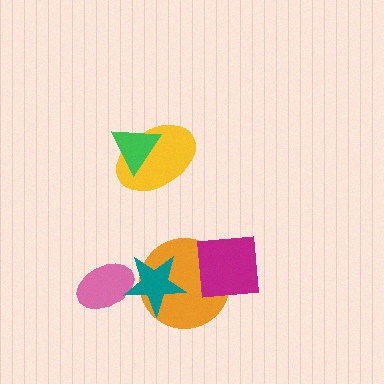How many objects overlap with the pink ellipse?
1 object overlaps with the pink ellipse.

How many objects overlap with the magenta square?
1 object overlaps with the magenta square.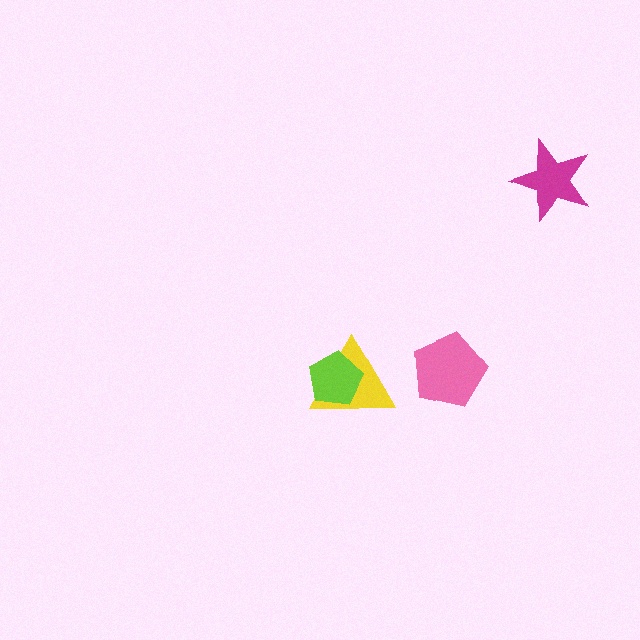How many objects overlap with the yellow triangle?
1 object overlaps with the yellow triangle.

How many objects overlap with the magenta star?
0 objects overlap with the magenta star.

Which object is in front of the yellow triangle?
The lime pentagon is in front of the yellow triangle.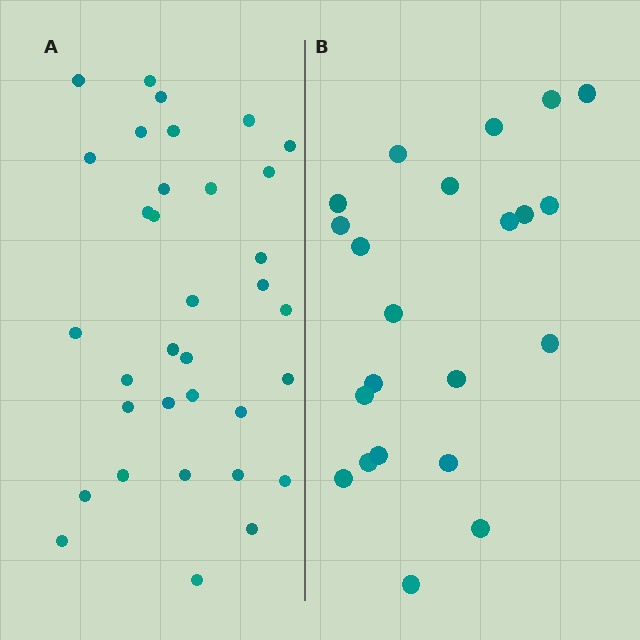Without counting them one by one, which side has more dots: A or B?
Region A (the left region) has more dots.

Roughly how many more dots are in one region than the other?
Region A has roughly 12 or so more dots than region B.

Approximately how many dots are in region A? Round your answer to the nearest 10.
About 30 dots. (The exact count is 34, which rounds to 30.)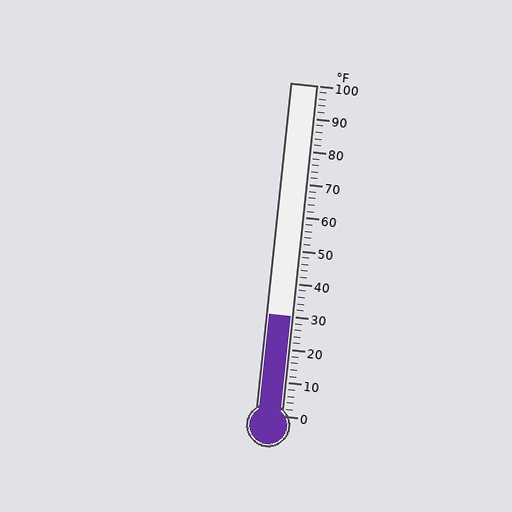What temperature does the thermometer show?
The thermometer shows approximately 30°F.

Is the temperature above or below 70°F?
The temperature is below 70°F.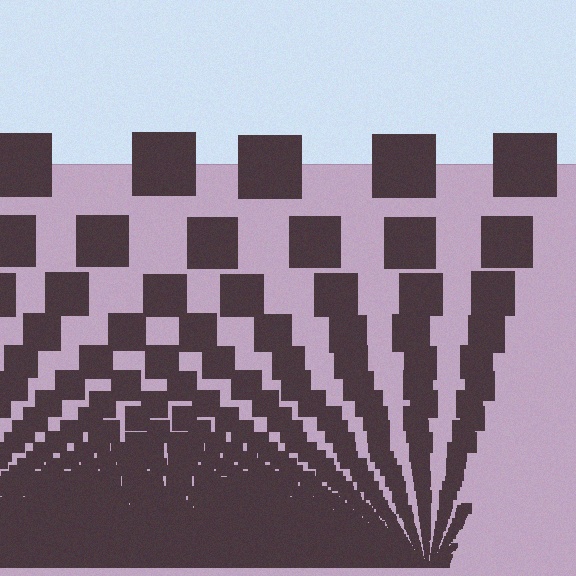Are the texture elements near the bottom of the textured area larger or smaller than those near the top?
Smaller. The gradient is inverted — elements near the bottom are smaller and denser.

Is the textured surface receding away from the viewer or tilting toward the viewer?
The surface appears to tilt toward the viewer. Texture elements get larger and sparser toward the top.